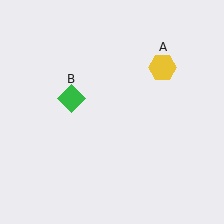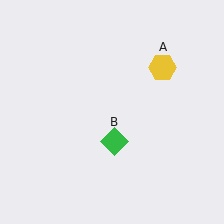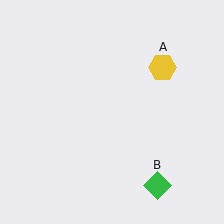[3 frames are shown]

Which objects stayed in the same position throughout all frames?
Yellow hexagon (object A) remained stationary.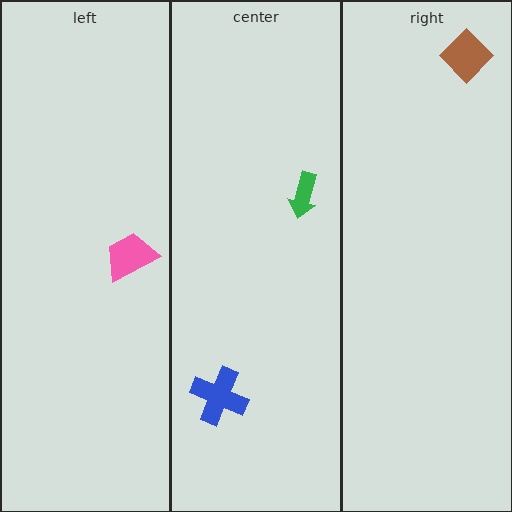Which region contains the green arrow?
The center region.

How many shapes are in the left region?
1.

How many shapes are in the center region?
2.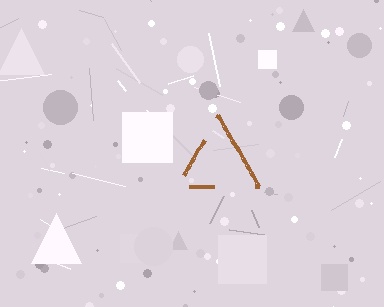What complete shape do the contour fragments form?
The contour fragments form a triangle.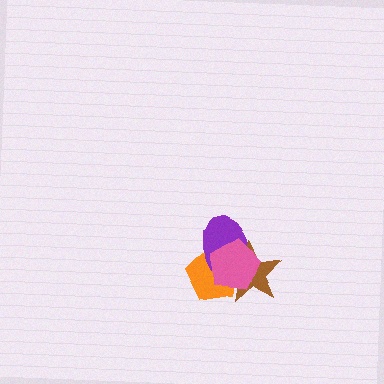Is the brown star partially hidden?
Yes, it is partially covered by another shape.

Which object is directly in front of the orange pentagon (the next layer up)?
The purple ellipse is directly in front of the orange pentagon.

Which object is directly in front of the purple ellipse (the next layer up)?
The brown star is directly in front of the purple ellipse.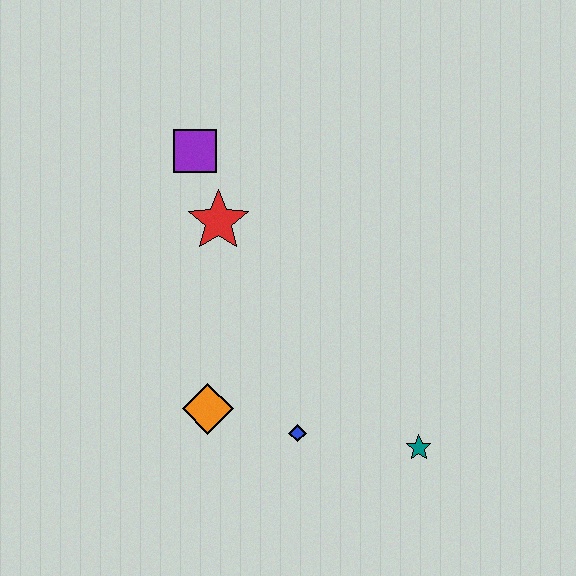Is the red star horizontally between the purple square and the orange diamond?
No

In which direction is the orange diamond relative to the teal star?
The orange diamond is to the left of the teal star.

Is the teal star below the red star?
Yes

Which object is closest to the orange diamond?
The blue diamond is closest to the orange diamond.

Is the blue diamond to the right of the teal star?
No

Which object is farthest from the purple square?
The teal star is farthest from the purple square.